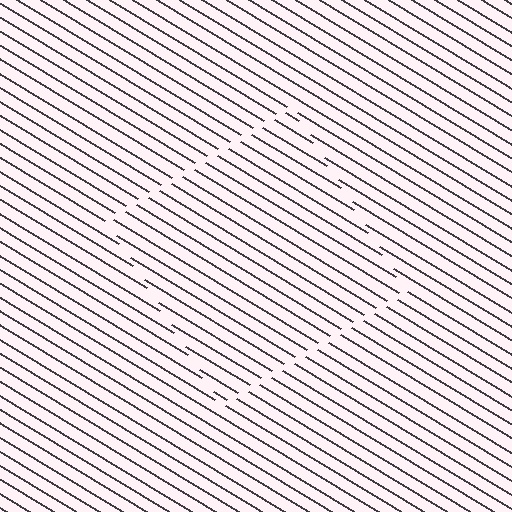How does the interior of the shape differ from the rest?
The interior of the shape contains the same grating, shifted by half a period — the contour is defined by the phase discontinuity where line-ends from the inner and outer gratings abut.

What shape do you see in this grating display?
An illusory square. The interior of the shape contains the same grating, shifted by half a period — the contour is defined by the phase discontinuity where line-ends from the inner and outer gratings abut.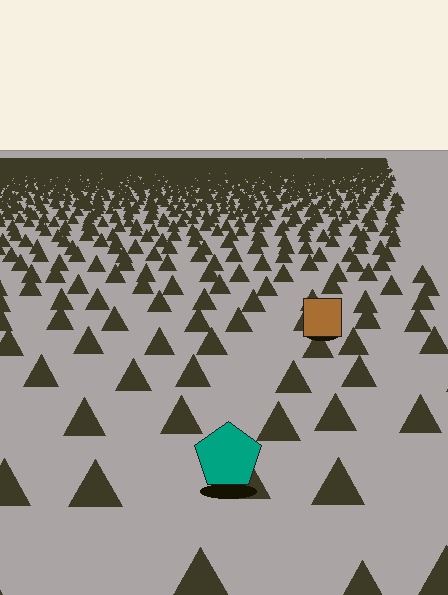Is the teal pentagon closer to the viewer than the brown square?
Yes. The teal pentagon is closer — you can tell from the texture gradient: the ground texture is coarser near it.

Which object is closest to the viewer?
The teal pentagon is closest. The texture marks near it are larger and more spread out.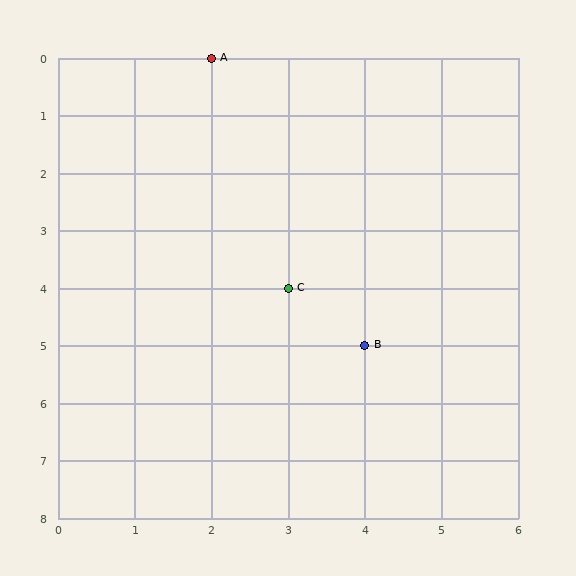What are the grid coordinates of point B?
Point B is at grid coordinates (4, 5).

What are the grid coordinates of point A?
Point A is at grid coordinates (2, 0).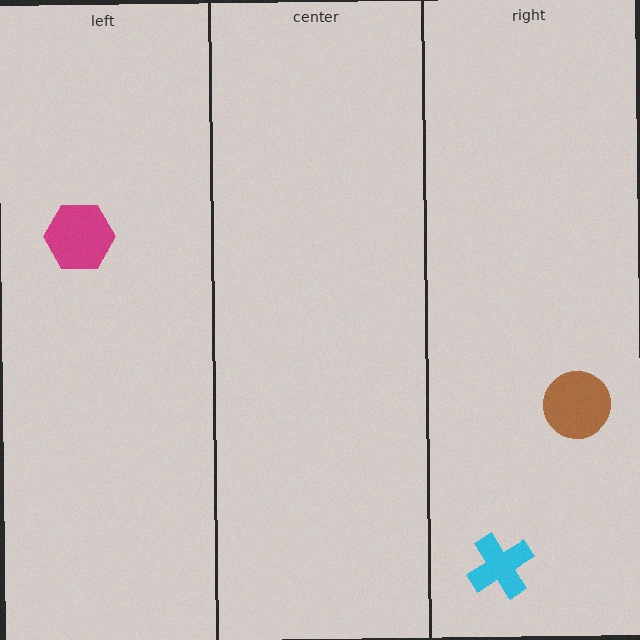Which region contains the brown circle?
The right region.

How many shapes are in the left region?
1.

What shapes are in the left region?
The magenta hexagon.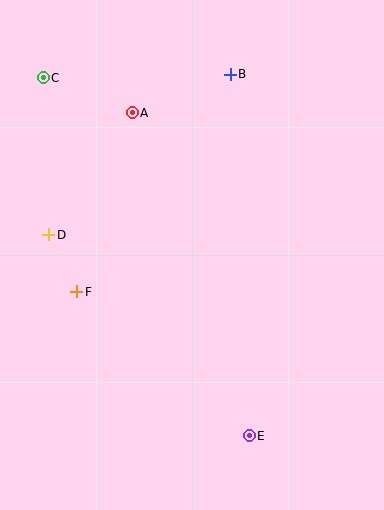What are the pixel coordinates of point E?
Point E is at (249, 436).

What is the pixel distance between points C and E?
The distance between C and E is 413 pixels.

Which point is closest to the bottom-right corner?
Point E is closest to the bottom-right corner.